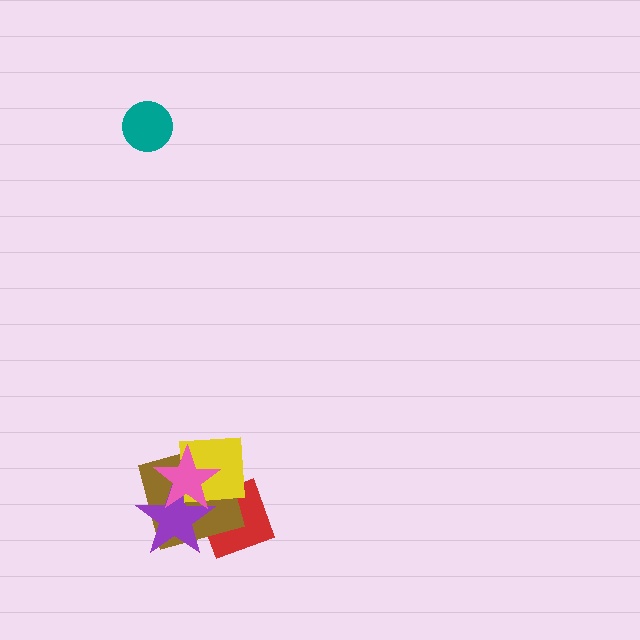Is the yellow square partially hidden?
Yes, it is partially covered by another shape.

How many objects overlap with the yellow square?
4 objects overlap with the yellow square.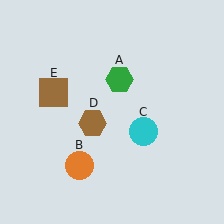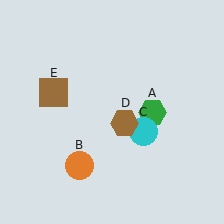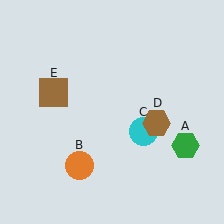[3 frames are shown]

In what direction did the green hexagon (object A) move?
The green hexagon (object A) moved down and to the right.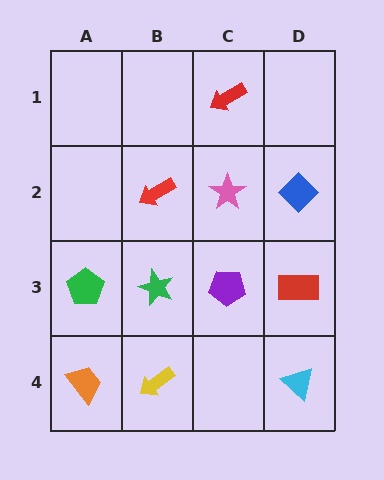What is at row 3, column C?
A purple pentagon.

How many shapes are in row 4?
3 shapes.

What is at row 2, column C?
A pink star.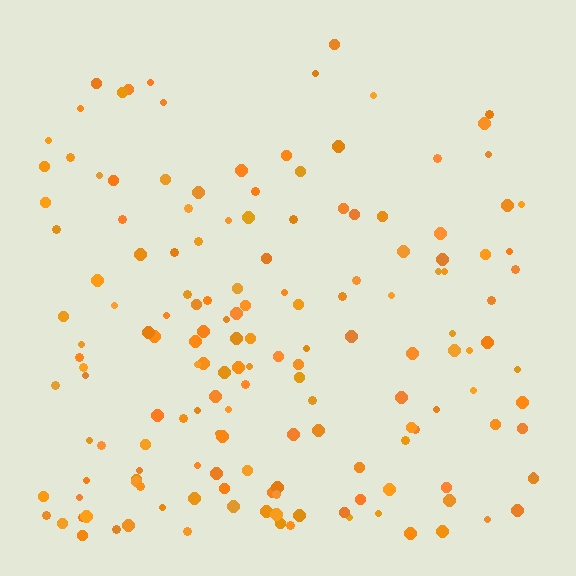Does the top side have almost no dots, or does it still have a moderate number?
Still a moderate number, just noticeably fewer than the bottom.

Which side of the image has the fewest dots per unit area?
The top.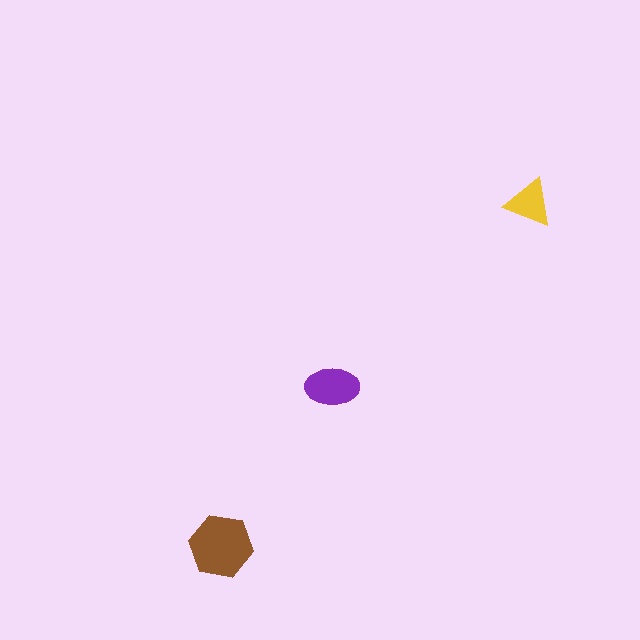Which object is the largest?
The brown hexagon.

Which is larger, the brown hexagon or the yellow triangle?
The brown hexagon.